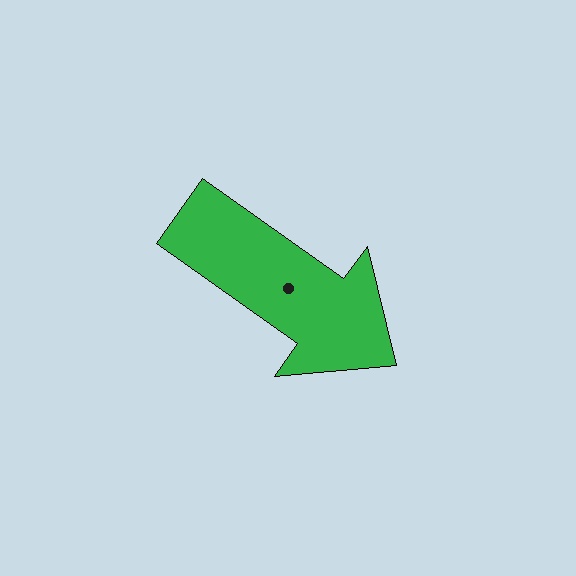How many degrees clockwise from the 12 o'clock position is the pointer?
Approximately 125 degrees.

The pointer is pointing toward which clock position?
Roughly 4 o'clock.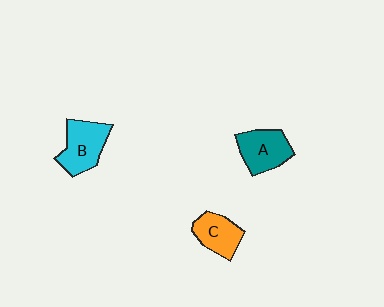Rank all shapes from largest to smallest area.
From largest to smallest: B (cyan), A (teal), C (orange).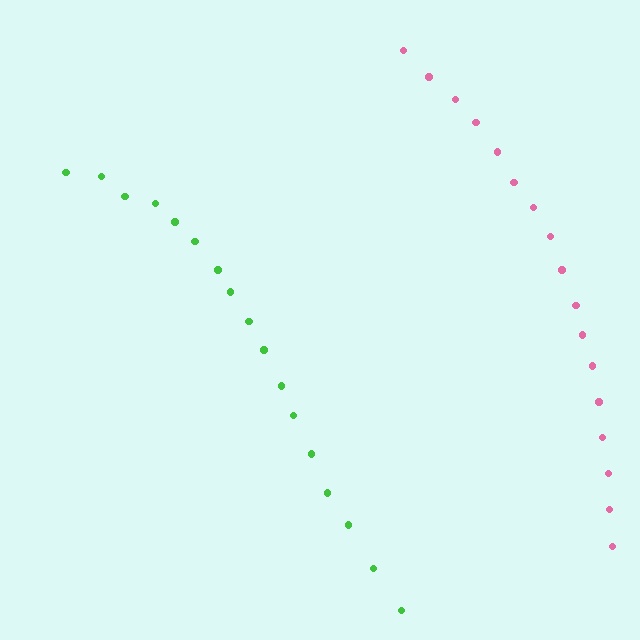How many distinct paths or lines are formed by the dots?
There are 2 distinct paths.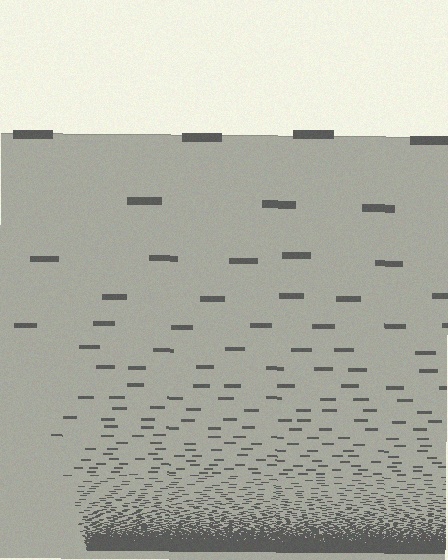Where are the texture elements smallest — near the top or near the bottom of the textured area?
Near the bottom.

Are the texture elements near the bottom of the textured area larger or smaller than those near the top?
Smaller. The gradient is inverted — elements near the bottom are smaller and denser.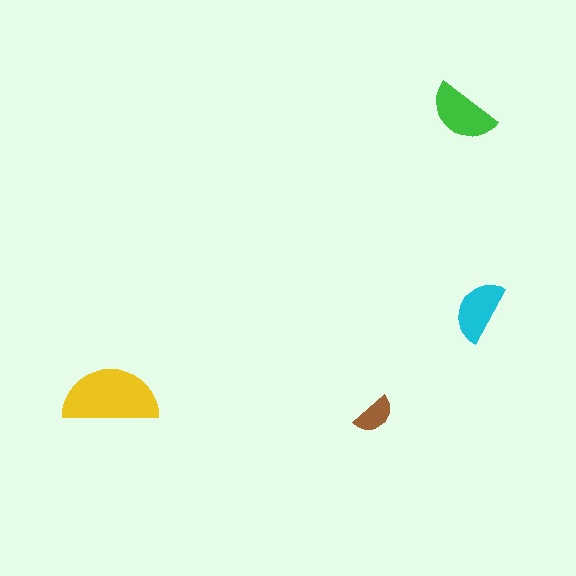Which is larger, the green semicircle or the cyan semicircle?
The green one.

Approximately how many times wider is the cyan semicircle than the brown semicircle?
About 1.5 times wider.